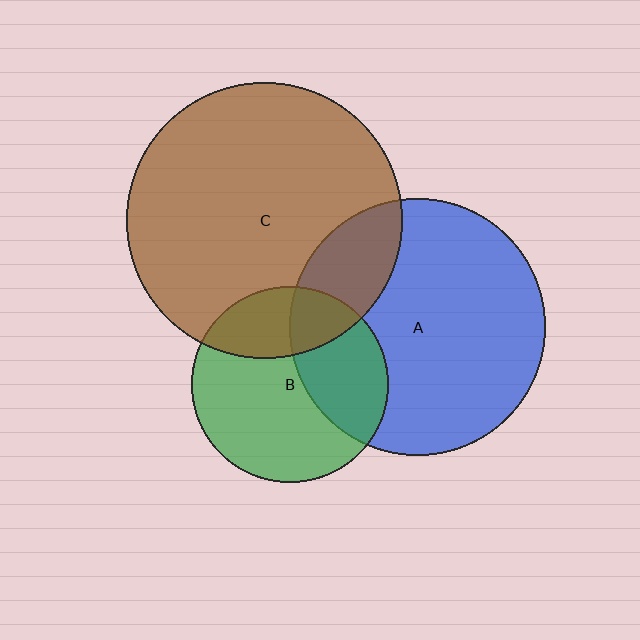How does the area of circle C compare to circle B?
Approximately 2.0 times.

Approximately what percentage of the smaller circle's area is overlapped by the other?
Approximately 25%.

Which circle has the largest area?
Circle C (brown).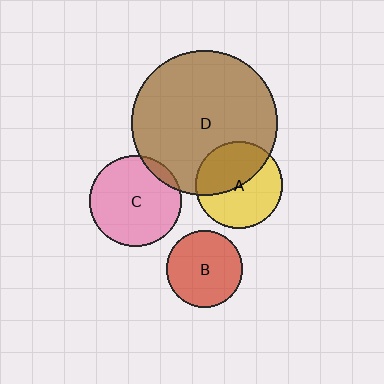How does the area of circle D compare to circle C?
Approximately 2.5 times.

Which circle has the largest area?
Circle D (brown).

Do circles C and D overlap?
Yes.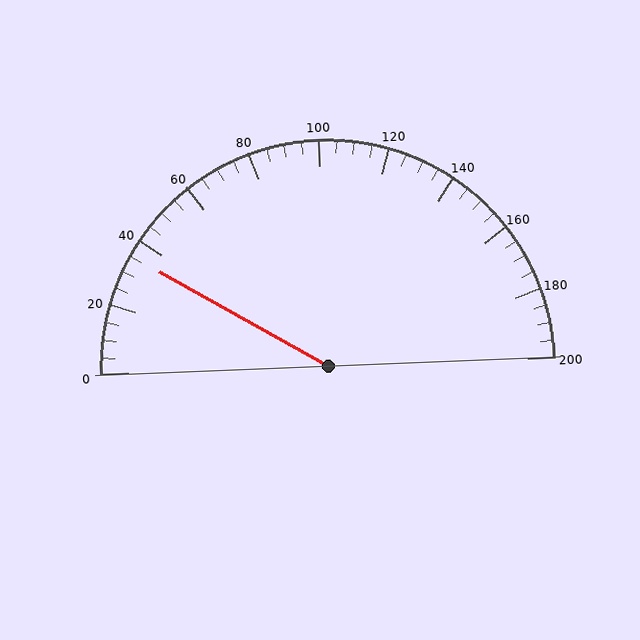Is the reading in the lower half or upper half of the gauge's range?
The reading is in the lower half of the range (0 to 200).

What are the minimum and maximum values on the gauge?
The gauge ranges from 0 to 200.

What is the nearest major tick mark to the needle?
The nearest major tick mark is 40.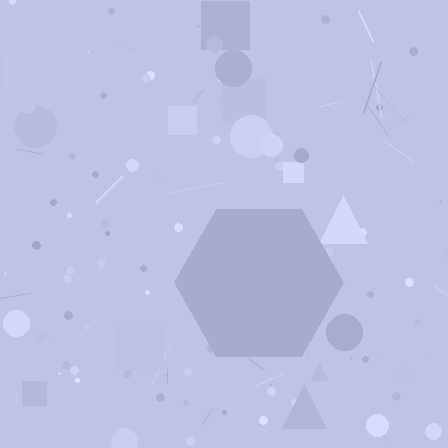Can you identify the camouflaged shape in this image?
The camouflaged shape is a hexagon.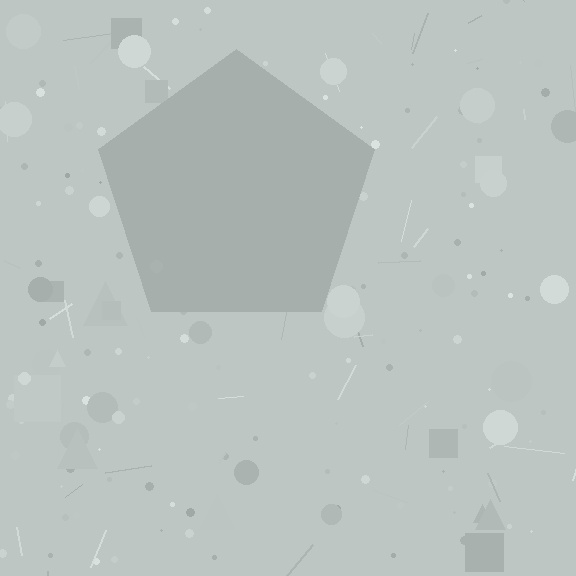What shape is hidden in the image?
A pentagon is hidden in the image.